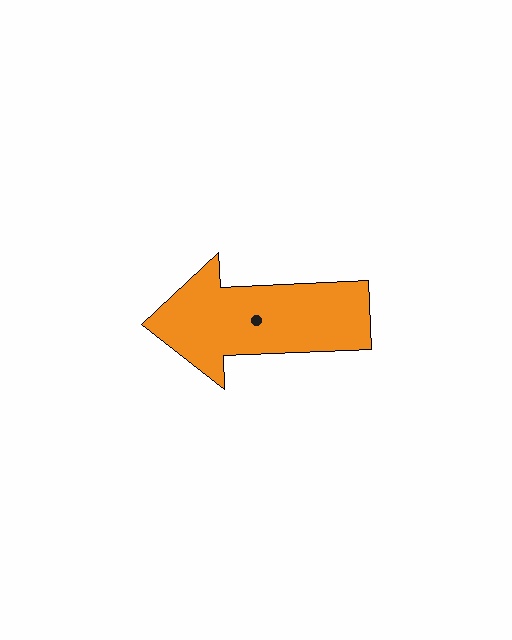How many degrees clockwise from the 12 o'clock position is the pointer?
Approximately 268 degrees.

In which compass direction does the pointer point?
West.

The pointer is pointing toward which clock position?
Roughly 9 o'clock.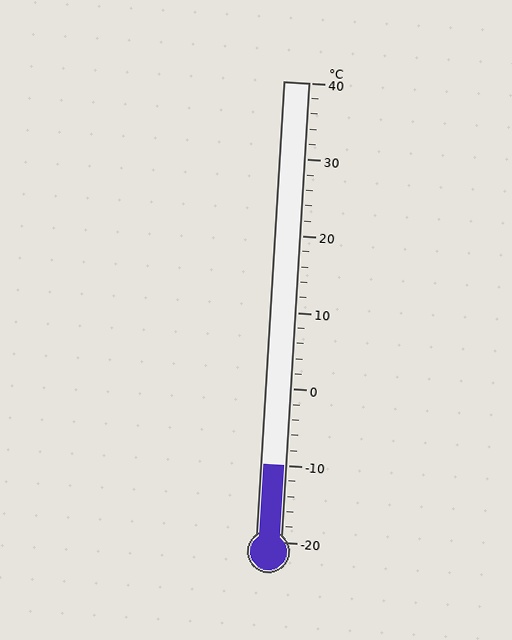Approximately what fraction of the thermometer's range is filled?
The thermometer is filled to approximately 15% of its range.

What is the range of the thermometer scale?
The thermometer scale ranges from -20°C to 40°C.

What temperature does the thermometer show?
The thermometer shows approximately -10°C.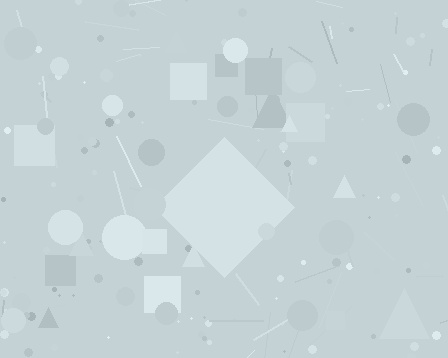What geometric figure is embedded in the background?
A diamond is embedded in the background.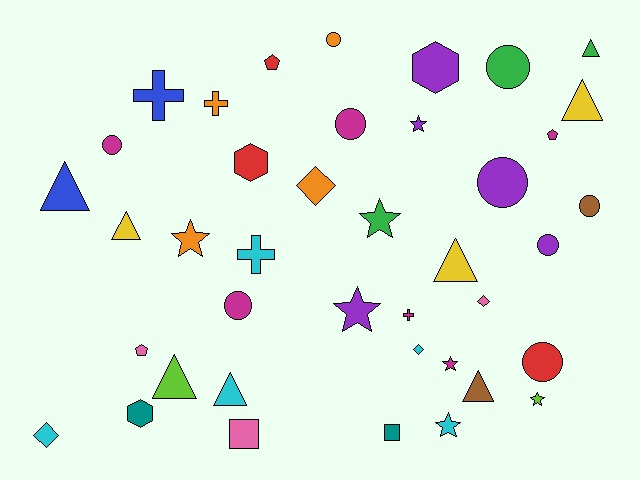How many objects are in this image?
There are 40 objects.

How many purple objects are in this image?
There are 5 purple objects.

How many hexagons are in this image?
There are 3 hexagons.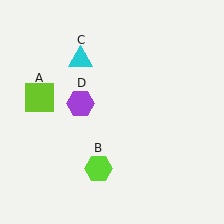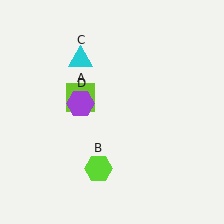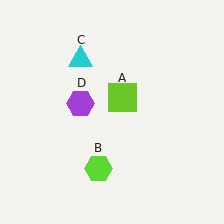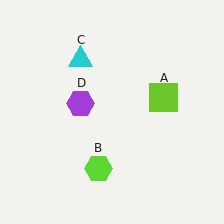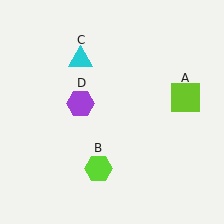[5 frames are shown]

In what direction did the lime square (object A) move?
The lime square (object A) moved right.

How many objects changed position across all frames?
1 object changed position: lime square (object A).